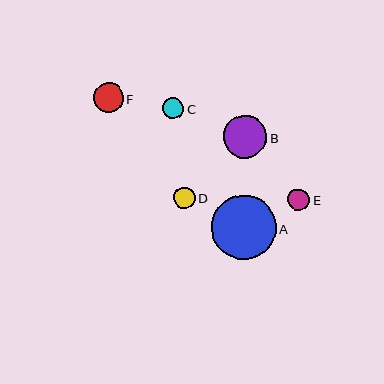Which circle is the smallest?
Circle C is the smallest with a size of approximately 21 pixels.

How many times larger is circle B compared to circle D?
Circle B is approximately 2.0 times the size of circle D.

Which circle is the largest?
Circle A is the largest with a size of approximately 65 pixels.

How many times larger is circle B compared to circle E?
Circle B is approximately 2.0 times the size of circle E.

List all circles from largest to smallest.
From largest to smallest: A, B, F, E, D, C.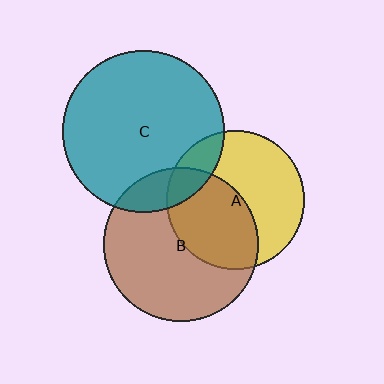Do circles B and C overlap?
Yes.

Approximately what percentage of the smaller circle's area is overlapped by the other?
Approximately 15%.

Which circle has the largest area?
Circle C (teal).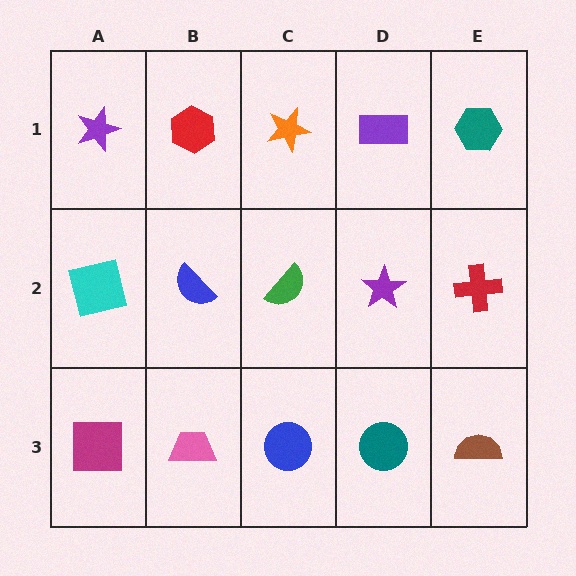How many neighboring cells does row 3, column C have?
3.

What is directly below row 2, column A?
A magenta square.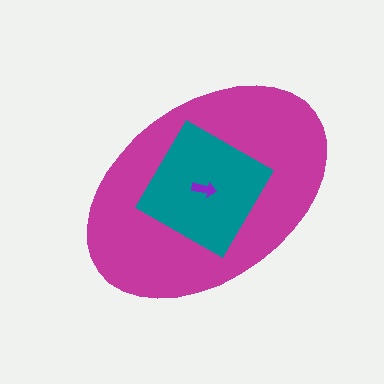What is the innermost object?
The purple arrow.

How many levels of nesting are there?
3.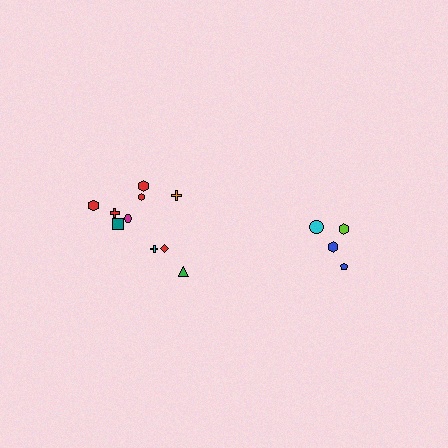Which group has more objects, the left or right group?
The left group.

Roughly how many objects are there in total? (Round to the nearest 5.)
Roughly 15 objects in total.